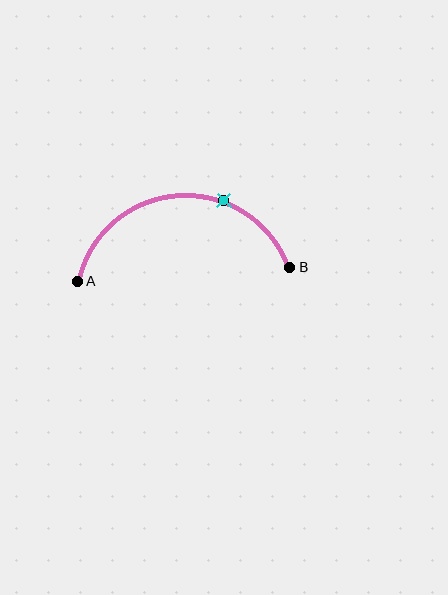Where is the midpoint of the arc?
The arc midpoint is the point on the curve farthest from the straight line joining A and B. It sits above that line.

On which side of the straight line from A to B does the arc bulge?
The arc bulges above the straight line connecting A and B.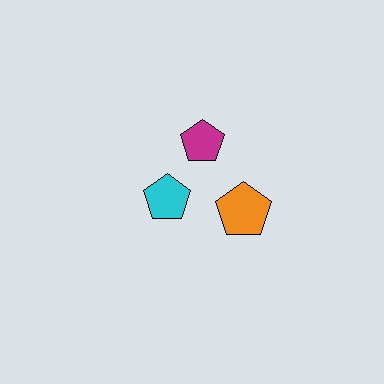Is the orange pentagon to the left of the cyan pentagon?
No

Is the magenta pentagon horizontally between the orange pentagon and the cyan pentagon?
Yes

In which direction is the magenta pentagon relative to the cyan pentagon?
The magenta pentagon is above the cyan pentagon.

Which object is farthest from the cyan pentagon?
The orange pentagon is farthest from the cyan pentagon.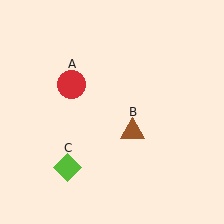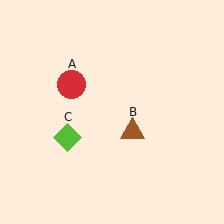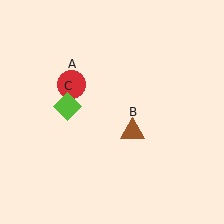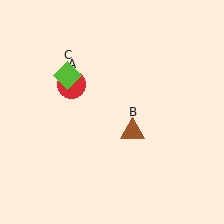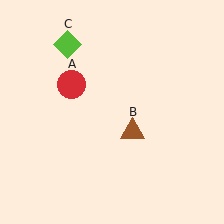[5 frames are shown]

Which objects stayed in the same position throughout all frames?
Red circle (object A) and brown triangle (object B) remained stationary.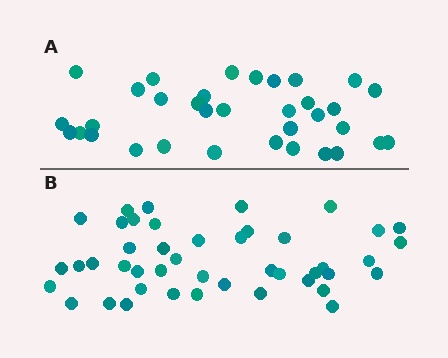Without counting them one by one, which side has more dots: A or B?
Region B (the bottom region) has more dots.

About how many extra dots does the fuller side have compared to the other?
Region B has roughly 10 or so more dots than region A.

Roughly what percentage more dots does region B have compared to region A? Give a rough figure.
About 30% more.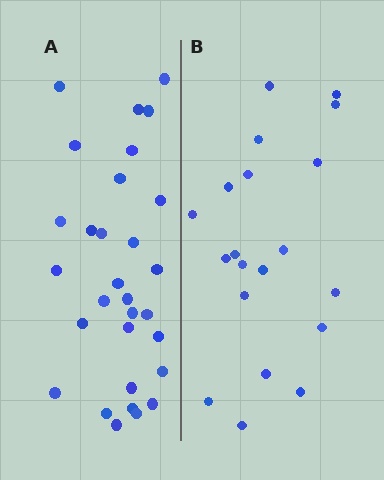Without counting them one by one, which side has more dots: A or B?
Region A (the left region) has more dots.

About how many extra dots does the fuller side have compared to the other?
Region A has roughly 10 or so more dots than region B.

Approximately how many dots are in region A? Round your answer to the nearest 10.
About 30 dots.